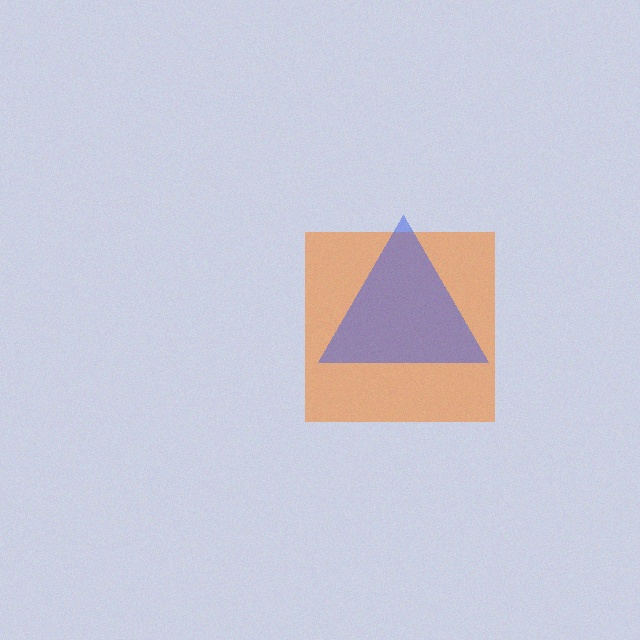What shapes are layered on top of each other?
The layered shapes are: an orange square, a blue triangle.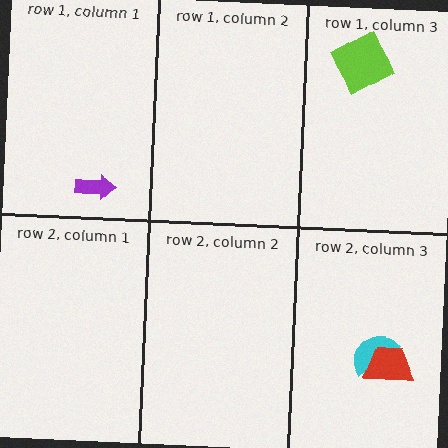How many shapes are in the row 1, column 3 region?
1.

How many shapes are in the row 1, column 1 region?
1.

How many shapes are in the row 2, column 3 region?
2.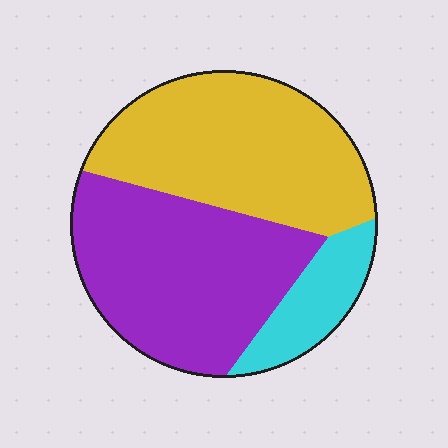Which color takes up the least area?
Cyan, at roughly 15%.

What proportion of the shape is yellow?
Yellow covers roughly 45% of the shape.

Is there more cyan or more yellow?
Yellow.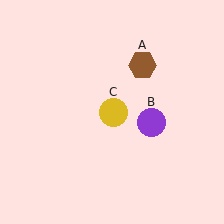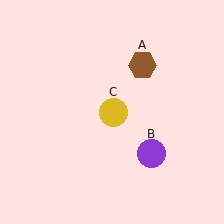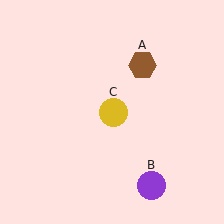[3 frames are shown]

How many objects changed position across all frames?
1 object changed position: purple circle (object B).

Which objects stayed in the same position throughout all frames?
Brown hexagon (object A) and yellow circle (object C) remained stationary.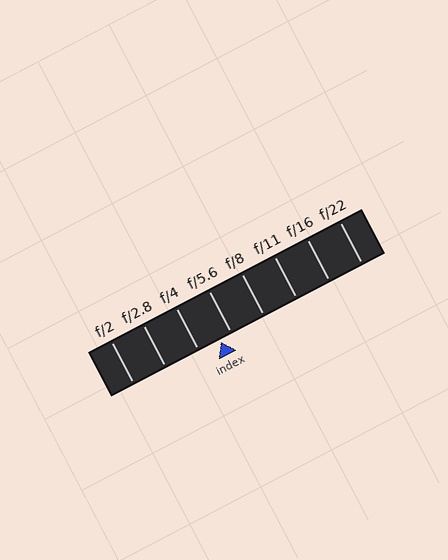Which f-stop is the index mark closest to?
The index mark is closest to f/5.6.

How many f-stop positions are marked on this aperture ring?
There are 8 f-stop positions marked.